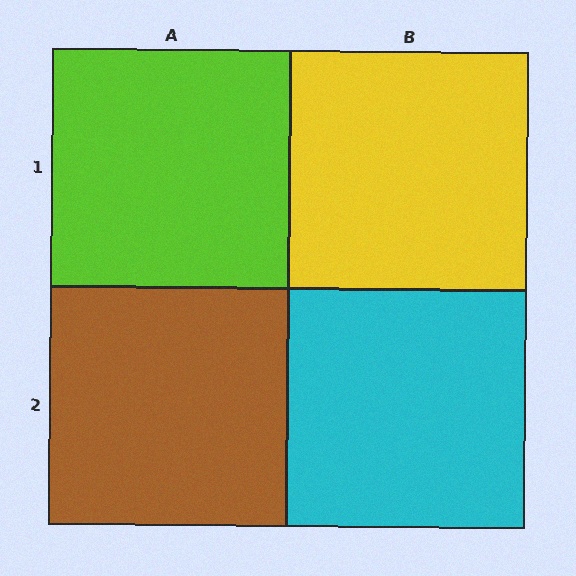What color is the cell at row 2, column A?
Brown.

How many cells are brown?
1 cell is brown.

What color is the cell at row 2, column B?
Cyan.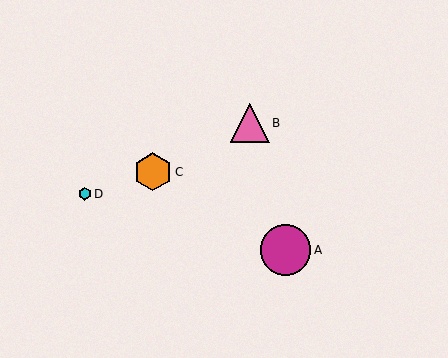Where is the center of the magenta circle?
The center of the magenta circle is at (286, 250).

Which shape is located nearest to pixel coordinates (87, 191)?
The cyan hexagon (labeled D) at (85, 194) is nearest to that location.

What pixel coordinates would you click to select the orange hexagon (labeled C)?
Click at (153, 172) to select the orange hexagon C.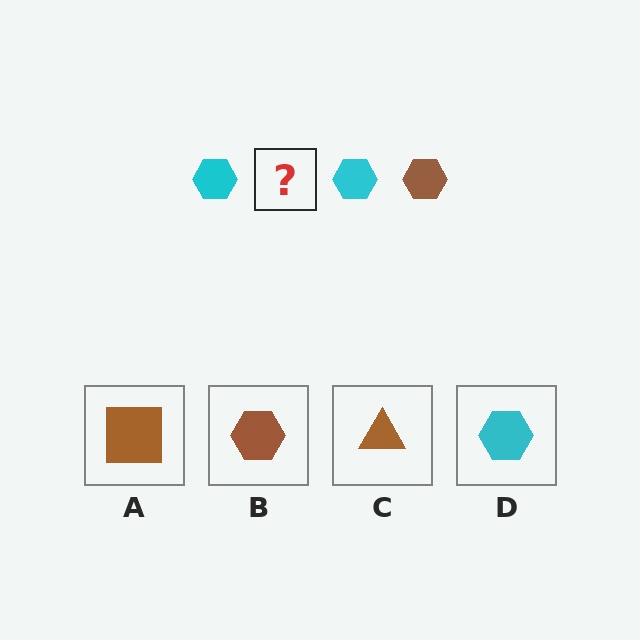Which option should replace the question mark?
Option B.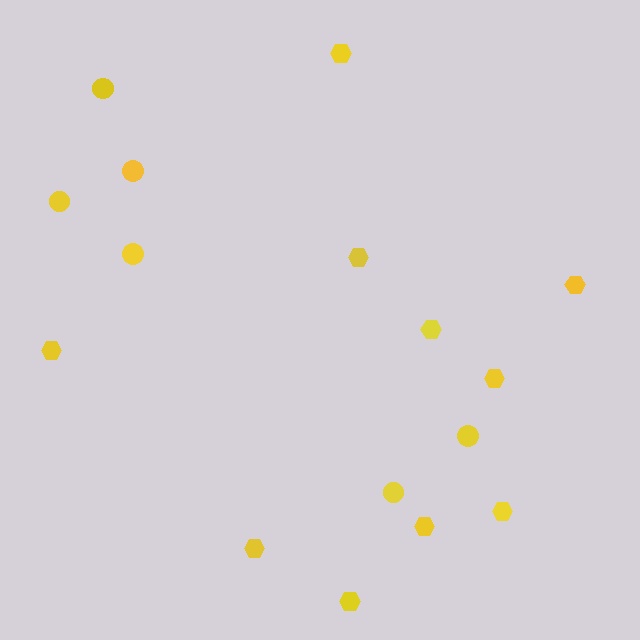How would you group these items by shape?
There are 2 groups: one group of hexagons (10) and one group of circles (6).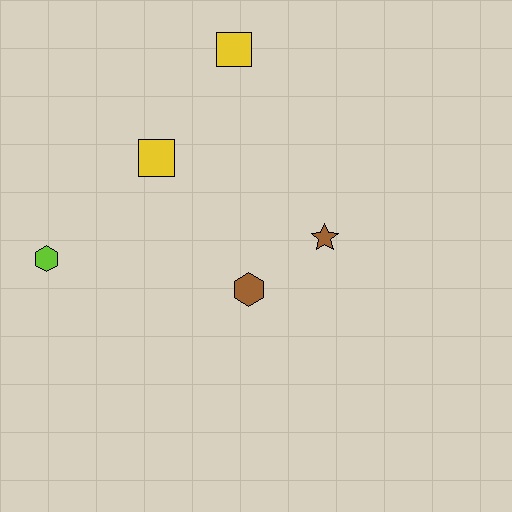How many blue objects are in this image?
There are no blue objects.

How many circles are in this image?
There are no circles.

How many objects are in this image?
There are 5 objects.